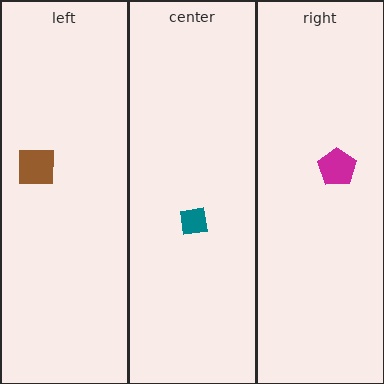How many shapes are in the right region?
1.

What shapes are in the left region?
The brown square.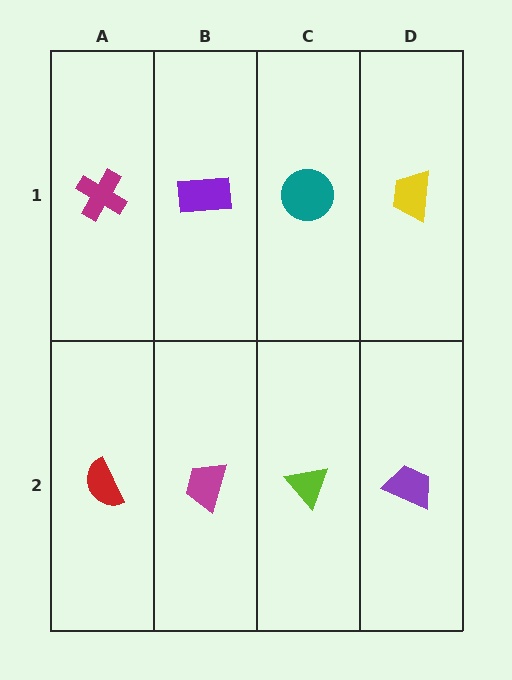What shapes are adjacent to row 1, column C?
A lime triangle (row 2, column C), a purple rectangle (row 1, column B), a yellow trapezoid (row 1, column D).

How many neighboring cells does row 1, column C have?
3.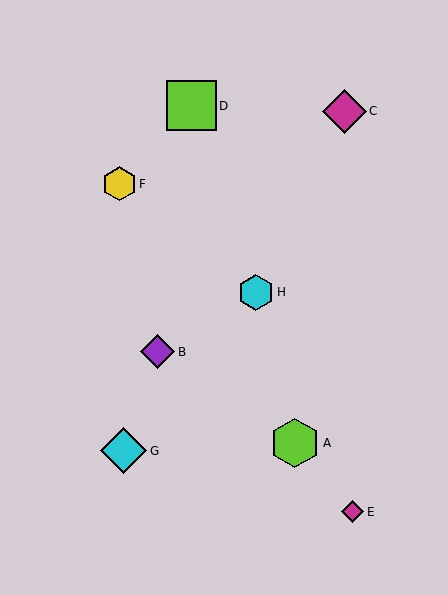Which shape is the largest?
The lime square (labeled D) is the largest.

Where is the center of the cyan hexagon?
The center of the cyan hexagon is at (256, 292).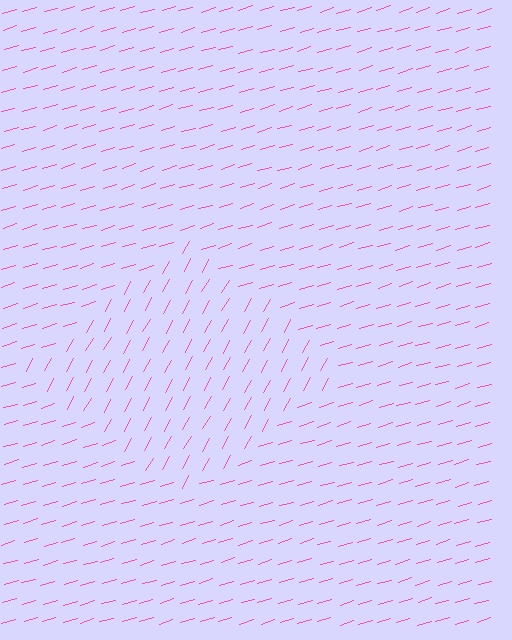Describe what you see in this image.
The image is filled with small pink line segments. A diamond region in the image has lines oriented differently from the surrounding lines, creating a visible texture boundary.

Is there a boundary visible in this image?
Yes, there is a texture boundary formed by a change in line orientation.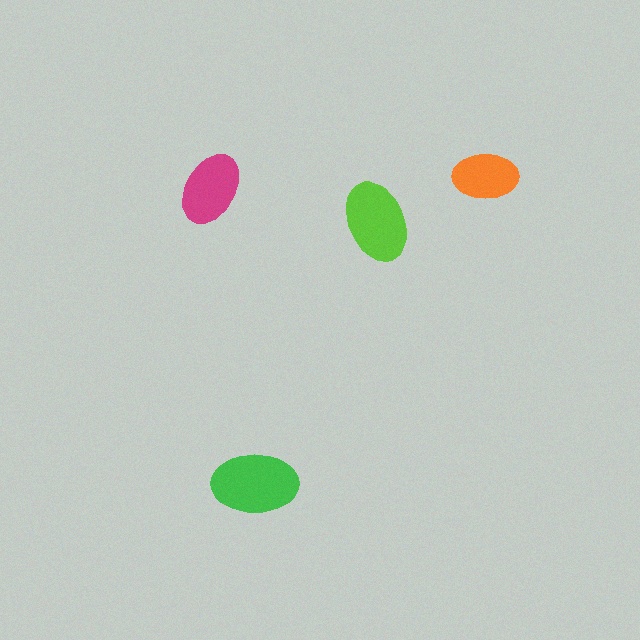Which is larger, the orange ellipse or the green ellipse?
The green one.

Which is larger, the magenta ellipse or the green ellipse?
The green one.